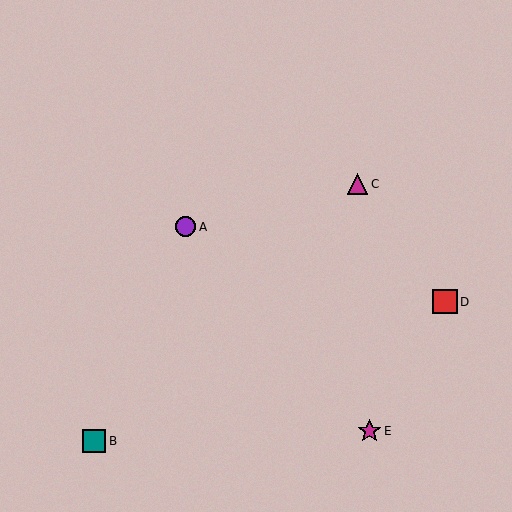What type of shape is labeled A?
Shape A is a purple circle.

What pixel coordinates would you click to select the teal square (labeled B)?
Click at (94, 441) to select the teal square B.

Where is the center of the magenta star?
The center of the magenta star is at (369, 431).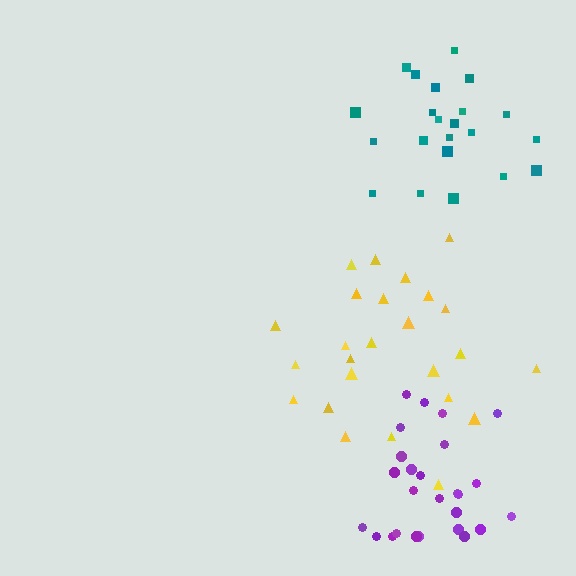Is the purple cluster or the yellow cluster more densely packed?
Purple.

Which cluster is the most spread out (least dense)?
Yellow.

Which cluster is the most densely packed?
Purple.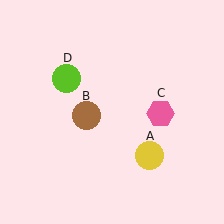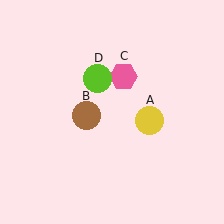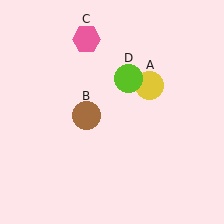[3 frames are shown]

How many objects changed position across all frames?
3 objects changed position: yellow circle (object A), pink hexagon (object C), lime circle (object D).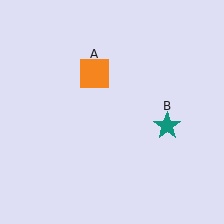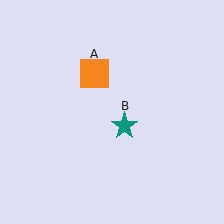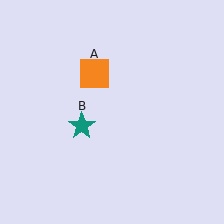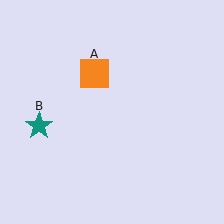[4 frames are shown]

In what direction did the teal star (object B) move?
The teal star (object B) moved left.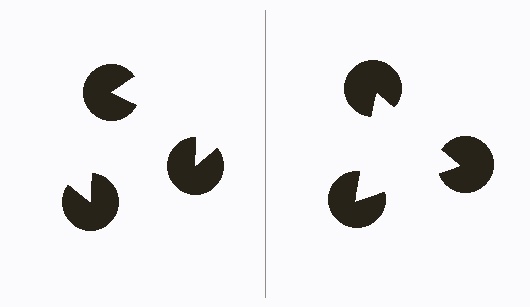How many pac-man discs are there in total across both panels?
6 — 3 on each side.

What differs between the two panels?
The pac-man discs are positioned identically on both sides; only the wedge orientations differ. On the right they align to a triangle; on the left they are misaligned.